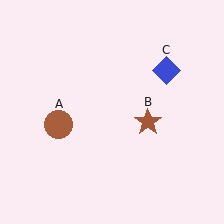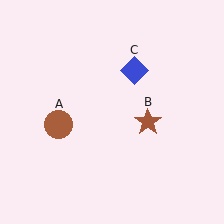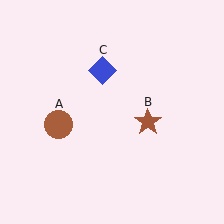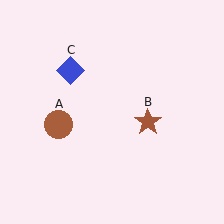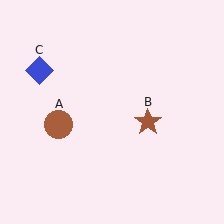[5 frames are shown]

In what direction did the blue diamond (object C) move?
The blue diamond (object C) moved left.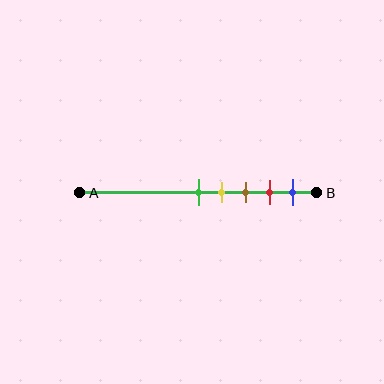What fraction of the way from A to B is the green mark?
The green mark is approximately 50% (0.5) of the way from A to B.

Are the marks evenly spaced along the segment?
Yes, the marks are approximately evenly spaced.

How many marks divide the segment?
There are 5 marks dividing the segment.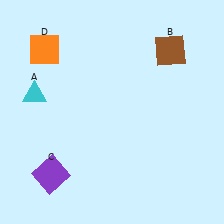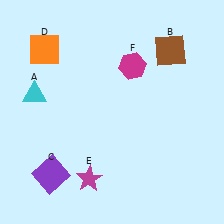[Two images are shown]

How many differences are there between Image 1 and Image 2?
There are 2 differences between the two images.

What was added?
A magenta star (E), a magenta hexagon (F) were added in Image 2.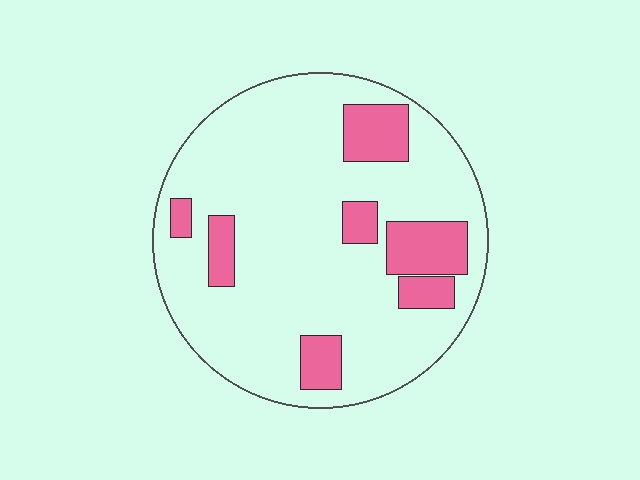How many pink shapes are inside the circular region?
7.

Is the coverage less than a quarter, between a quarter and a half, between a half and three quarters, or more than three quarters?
Less than a quarter.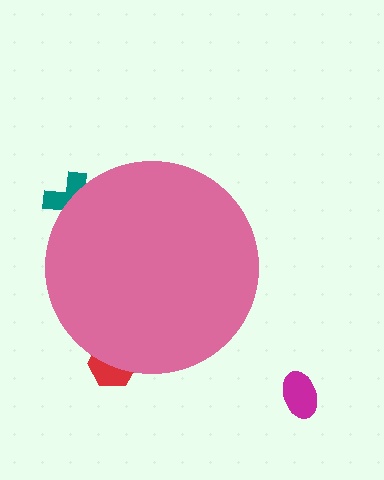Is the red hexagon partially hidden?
Yes, the red hexagon is partially hidden behind the pink circle.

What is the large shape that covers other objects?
A pink circle.